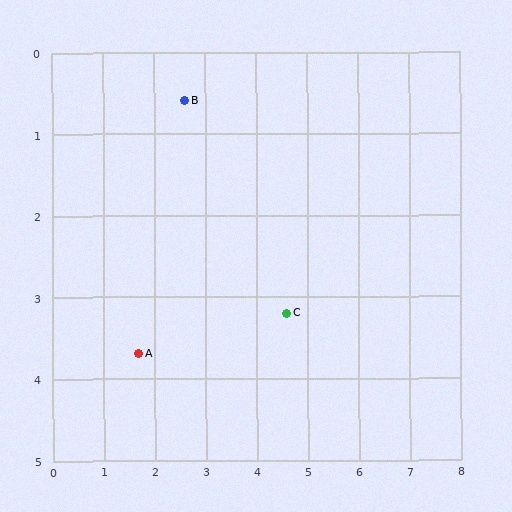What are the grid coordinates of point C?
Point C is at approximately (4.6, 3.2).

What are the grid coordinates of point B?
Point B is at approximately (2.6, 0.6).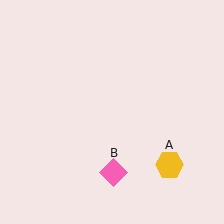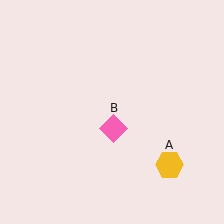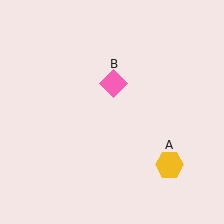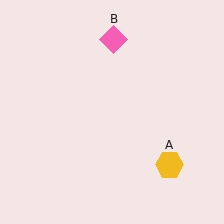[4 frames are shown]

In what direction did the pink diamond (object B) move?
The pink diamond (object B) moved up.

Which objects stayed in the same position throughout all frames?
Yellow hexagon (object A) remained stationary.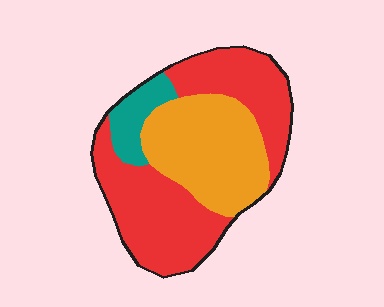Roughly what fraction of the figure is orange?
Orange takes up about three eighths (3/8) of the figure.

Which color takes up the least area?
Teal, at roughly 10%.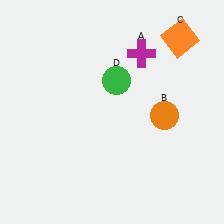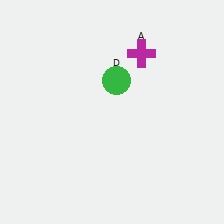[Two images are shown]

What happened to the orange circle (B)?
The orange circle (B) was removed in Image 2. It was in the bottom-right area of Image 1.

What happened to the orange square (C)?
The orange square (C) was removed in Image 2. It was in the top-right area of Image 1.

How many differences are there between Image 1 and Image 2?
There are 2 differences between the two images.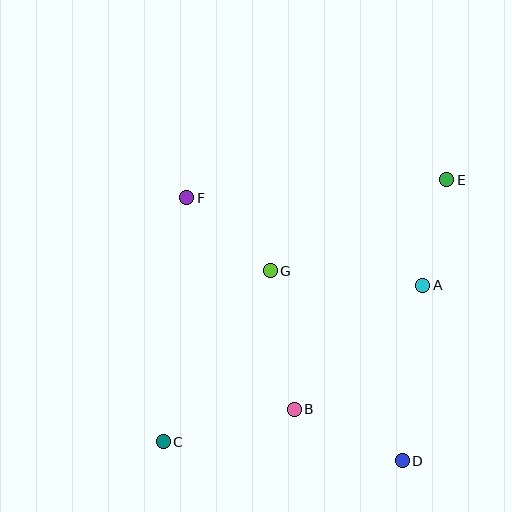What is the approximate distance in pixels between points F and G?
The distance between F and G is approximately 111 pixels.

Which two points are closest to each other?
Points A and E are closest to each other.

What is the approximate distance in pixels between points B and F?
The distance between B and F is approximately 237 pixels.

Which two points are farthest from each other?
Points C and E are farthest from each other.